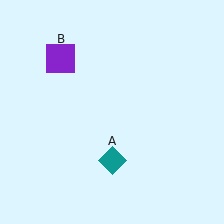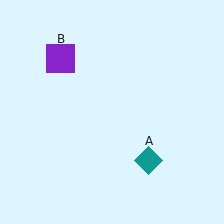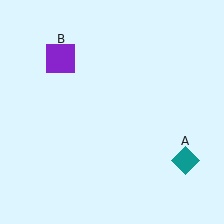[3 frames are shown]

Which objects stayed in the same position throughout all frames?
Purple square (object B) remained stationary.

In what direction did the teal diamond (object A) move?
The teal diamond (object A) moved right.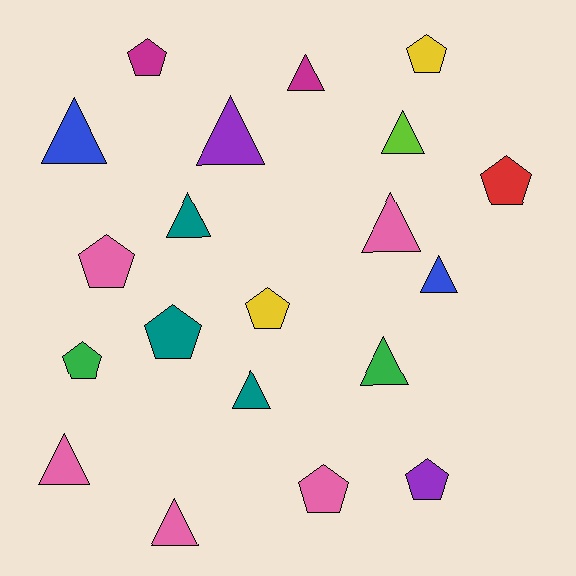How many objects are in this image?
There are 20 objects.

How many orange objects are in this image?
There are no orange objects.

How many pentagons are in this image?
There are 9 pentagons.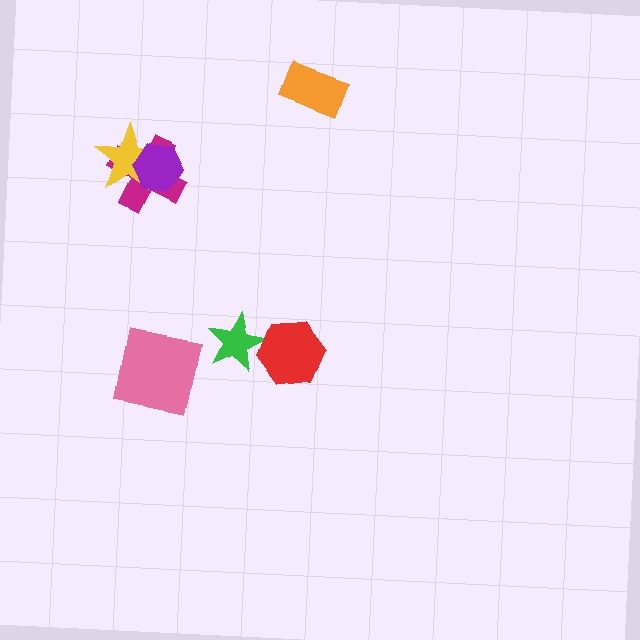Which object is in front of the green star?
The red hexagon is in front of the green star.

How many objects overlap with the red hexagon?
1 object overlaps with the red hexagon.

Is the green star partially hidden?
Yes, it is partially covered by another shape.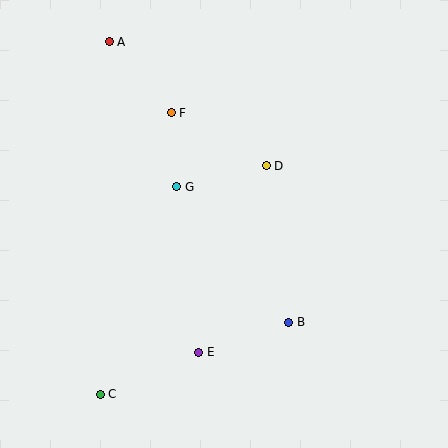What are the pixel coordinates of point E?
Point E is at (199, 352).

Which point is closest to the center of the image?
Point G at (177, 187) is closest to the center.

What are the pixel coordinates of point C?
Point C is at (100, 394).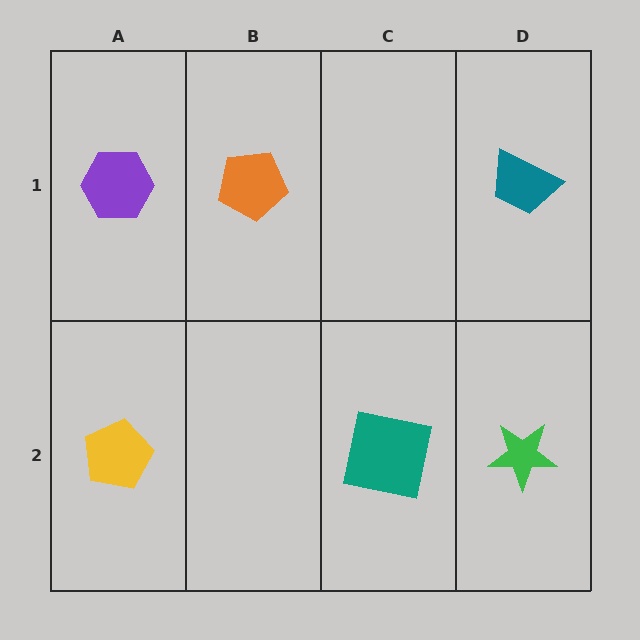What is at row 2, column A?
A yellow pentagon.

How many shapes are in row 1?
3 shapes.